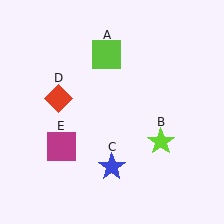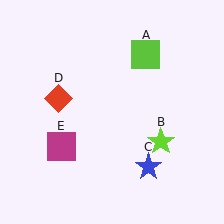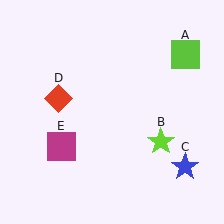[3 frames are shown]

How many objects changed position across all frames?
2 objects changed position: lime square (object A), blue star (object C).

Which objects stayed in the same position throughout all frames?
Lime star (object B) and red diamond (object D) and magenta square (object E) remained stationary.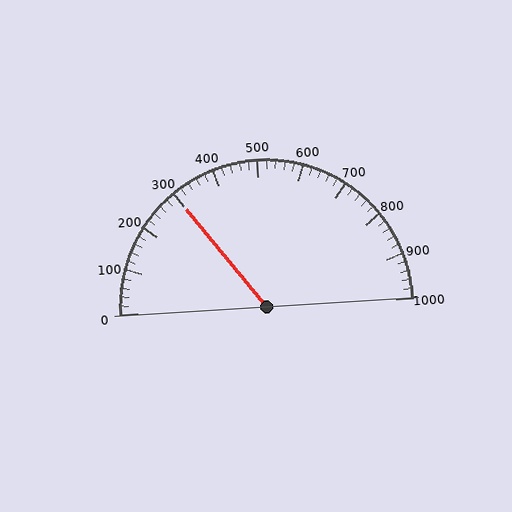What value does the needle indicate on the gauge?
The needle indicates approximately 300.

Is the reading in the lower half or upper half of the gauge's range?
The reading is in the lower half of the range (0 to 1000).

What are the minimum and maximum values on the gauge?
The gauge ranges from 0 to 1000.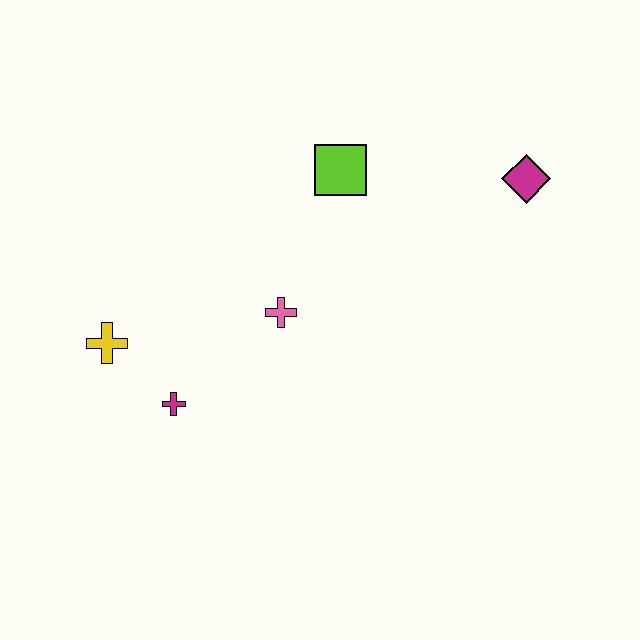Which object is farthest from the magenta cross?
The magenta diamond is farthest from the magenta cross.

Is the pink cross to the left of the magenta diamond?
Yes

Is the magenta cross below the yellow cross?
Yes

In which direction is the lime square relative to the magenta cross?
The lime square is above the magenta cross.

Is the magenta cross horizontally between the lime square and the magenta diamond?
No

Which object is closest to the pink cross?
The magenta cross is closest to the pink cross.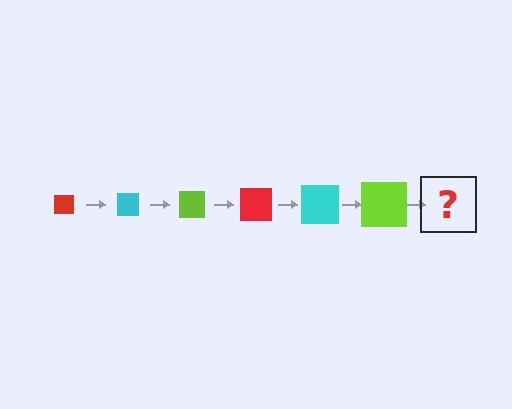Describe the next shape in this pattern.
It should be a red square, larger than the previous one.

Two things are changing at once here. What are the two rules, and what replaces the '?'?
The two rules are that the square grows larger each step and the color cycles through red, cyan, and lime. The '?' should be a red square, larger than the previous one.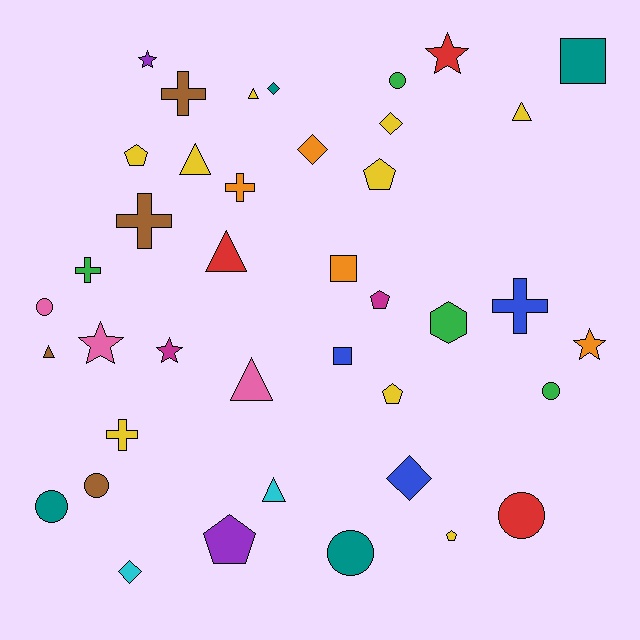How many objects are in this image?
There are 40 objects.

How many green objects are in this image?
There are 4 green objects.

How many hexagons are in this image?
There is 1 hexagon.